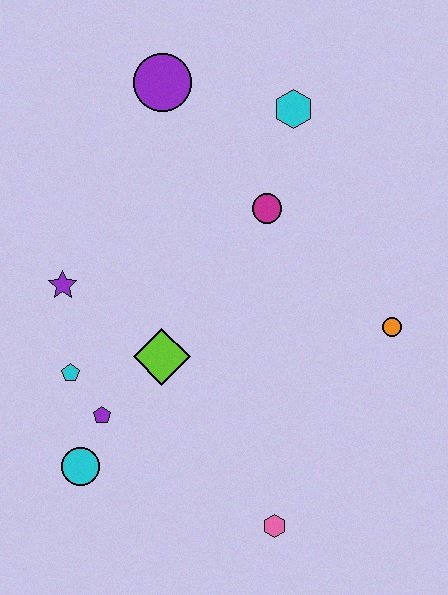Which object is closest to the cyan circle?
The purple pentagon is closest to the cyan circle.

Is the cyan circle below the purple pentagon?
Yes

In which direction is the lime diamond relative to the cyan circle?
The lime diamond is above the cyan circle.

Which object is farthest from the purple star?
The orange circle is farthest from the purple star.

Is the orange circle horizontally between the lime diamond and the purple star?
No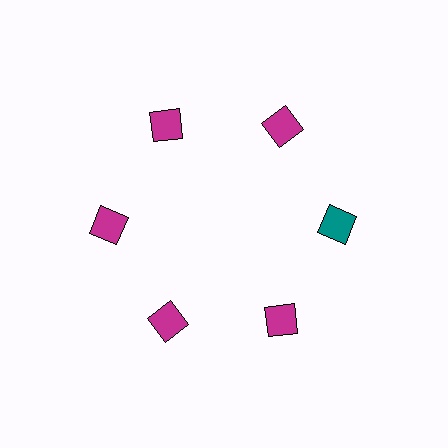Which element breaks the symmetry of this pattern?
The teal diamond at roughly the 3 o'clock position breaks the symmetry. All other shapes are magenta diamonds.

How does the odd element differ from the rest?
It has a different color: teal instead of magenta.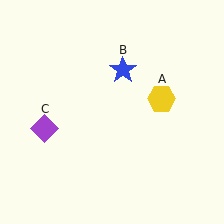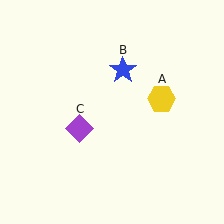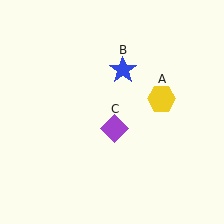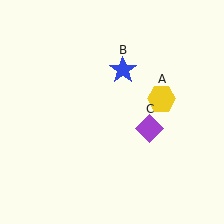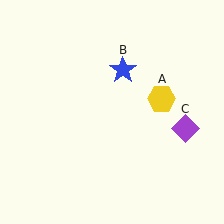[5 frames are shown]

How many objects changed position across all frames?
1 object changed position: purple diamond (object C).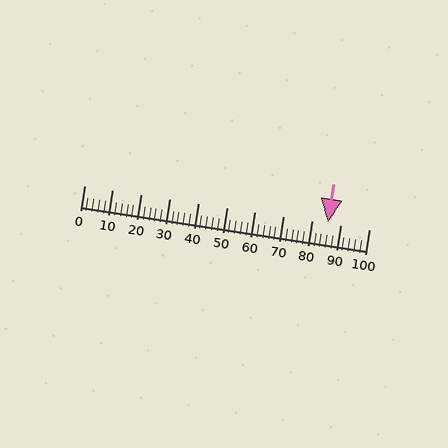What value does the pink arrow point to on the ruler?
The pink arrow points to approximately 86.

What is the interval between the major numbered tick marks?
The major tick marks are spaced 10 units apart.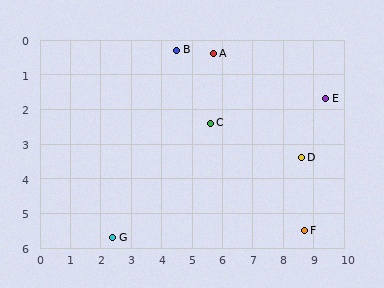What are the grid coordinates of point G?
Point G is at approximately (2.4, 5.7).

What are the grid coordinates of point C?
Point C is at approximately (5.6, 2.4).